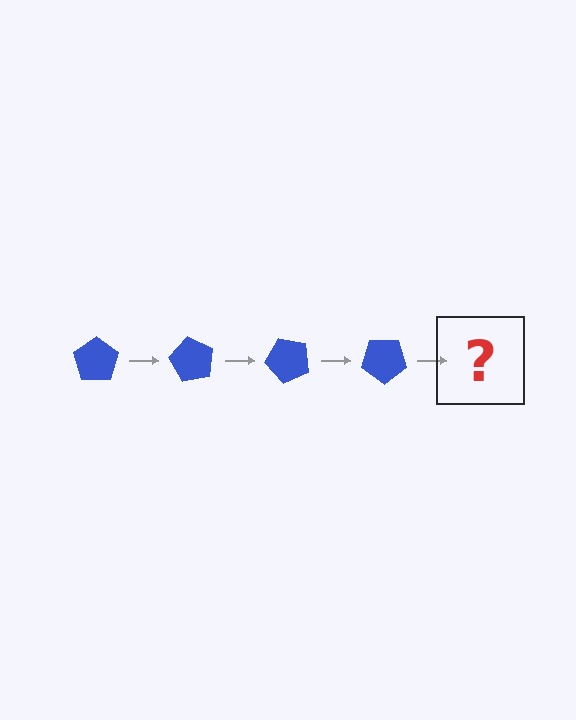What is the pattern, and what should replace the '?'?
The pattern is that the pentagon rotates 60 degrees each step. The '?' should be a blue pentagon rotated 240 degrees.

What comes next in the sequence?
The next element should be a blue pentagon rotated 240 degrees.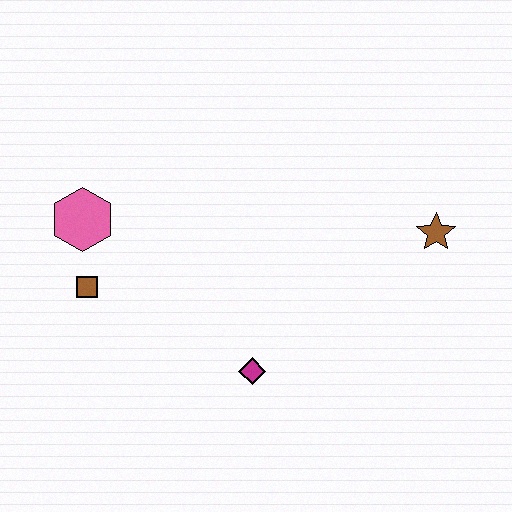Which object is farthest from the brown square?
The brown star is farthest from the brown square.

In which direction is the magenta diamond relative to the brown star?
The magenta diamond is to the left of the brown star.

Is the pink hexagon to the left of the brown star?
Yes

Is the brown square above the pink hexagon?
No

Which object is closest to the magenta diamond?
The brown square is closest to the magenta diamond.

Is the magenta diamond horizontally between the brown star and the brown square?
Yes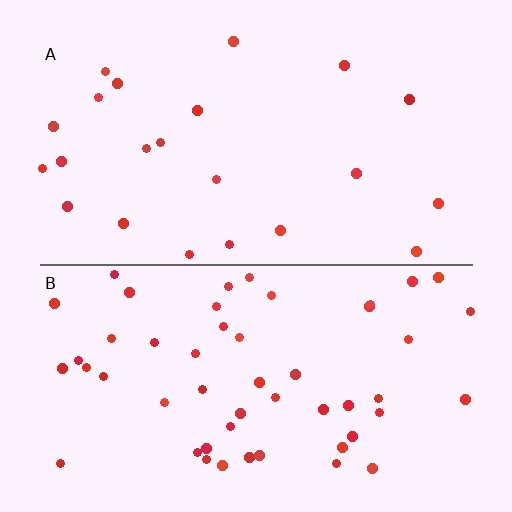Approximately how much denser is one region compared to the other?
Approximately 2.4× — region B over region A.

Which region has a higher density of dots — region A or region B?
B (the bottom).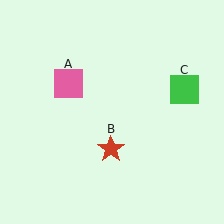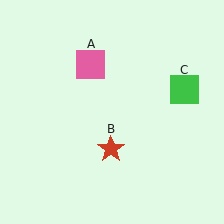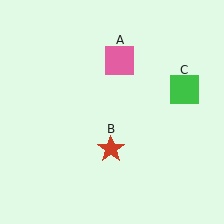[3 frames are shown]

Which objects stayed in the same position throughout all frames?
Red star (object B) and green square (object C) remained stationary.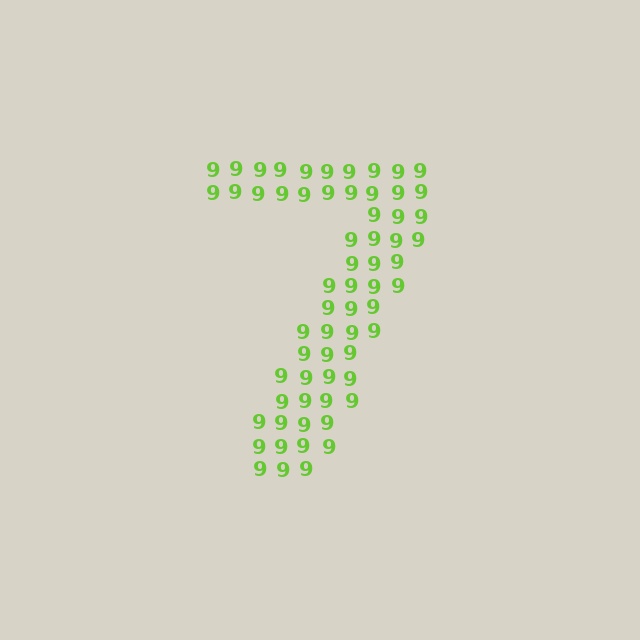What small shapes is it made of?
It is made of small digit 9's.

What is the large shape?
The large shape is the digit 7.